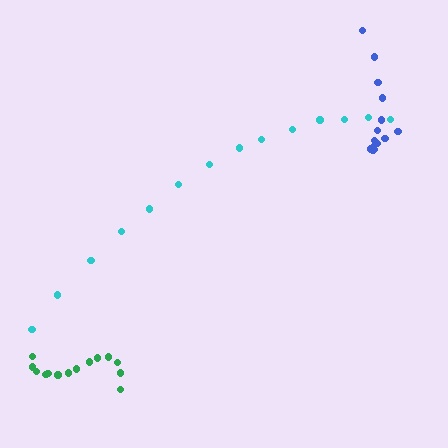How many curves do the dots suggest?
There are 3 distinct paths.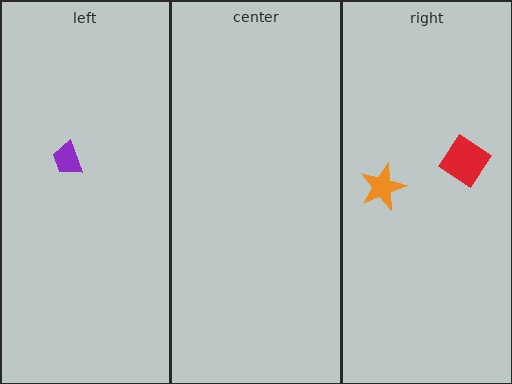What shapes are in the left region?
The purple trapezoid.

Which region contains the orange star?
The right region.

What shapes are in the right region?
The orange star, the red diamond.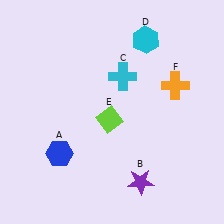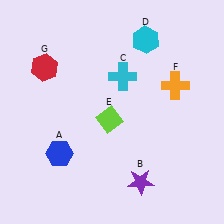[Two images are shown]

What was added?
A red hexagon (G) was added in Image 2.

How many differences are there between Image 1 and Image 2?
There is 1 difference between the two images.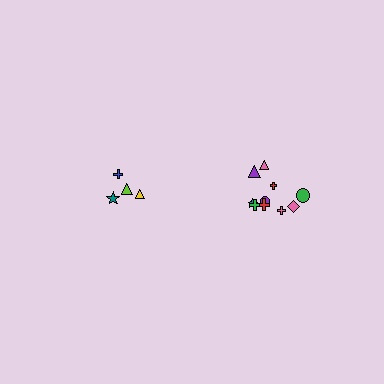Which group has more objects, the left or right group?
The right group.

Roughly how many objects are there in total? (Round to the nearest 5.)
Roughly 15 objects in total.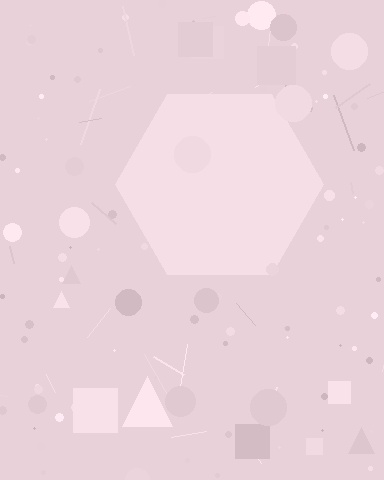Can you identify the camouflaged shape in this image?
The camouflaged shape is a hexagon.